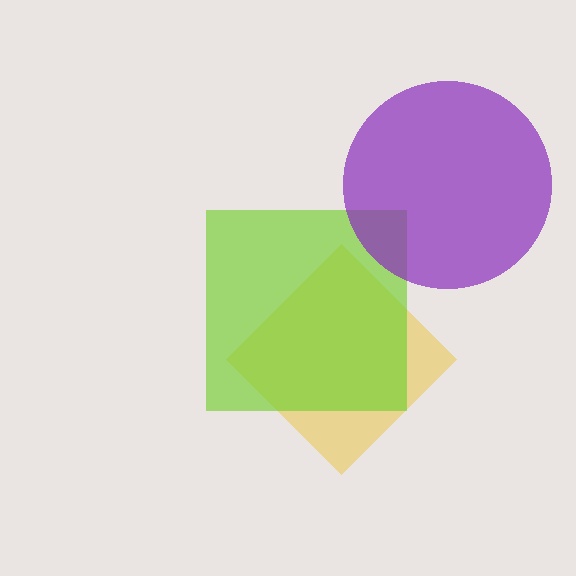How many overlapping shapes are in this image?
There are 3 overlapping shapes in the image.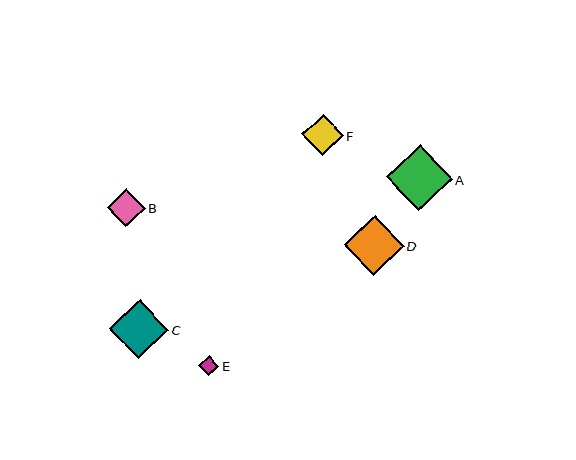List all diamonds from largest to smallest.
From largest to smallest: A, D, C, F, B, E.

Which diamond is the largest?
Diamond A is the largest with a size of approximately 66 pixels.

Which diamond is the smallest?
Diamond E is the smallest with a size of approximately 20 pixels.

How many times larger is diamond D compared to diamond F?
Diamond D is approximately 1.4 times the size of diamond F.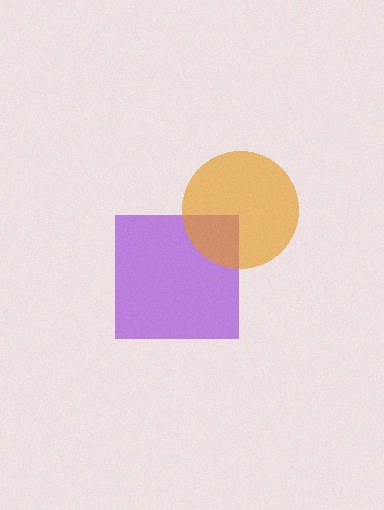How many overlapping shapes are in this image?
There are 2 overlapping shapes in the image.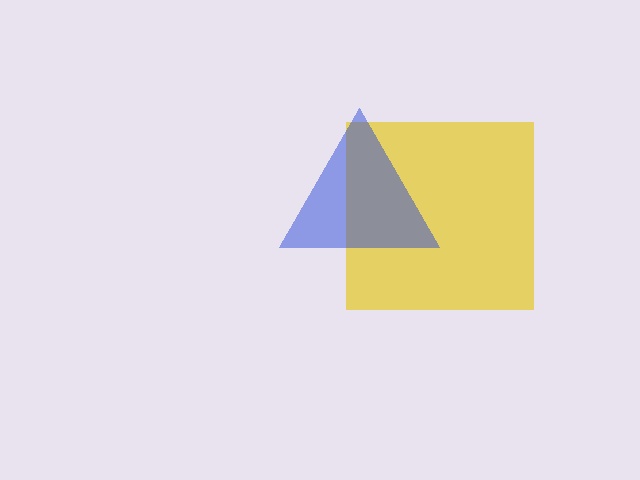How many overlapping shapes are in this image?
There are 2 overlapping shapes in the image.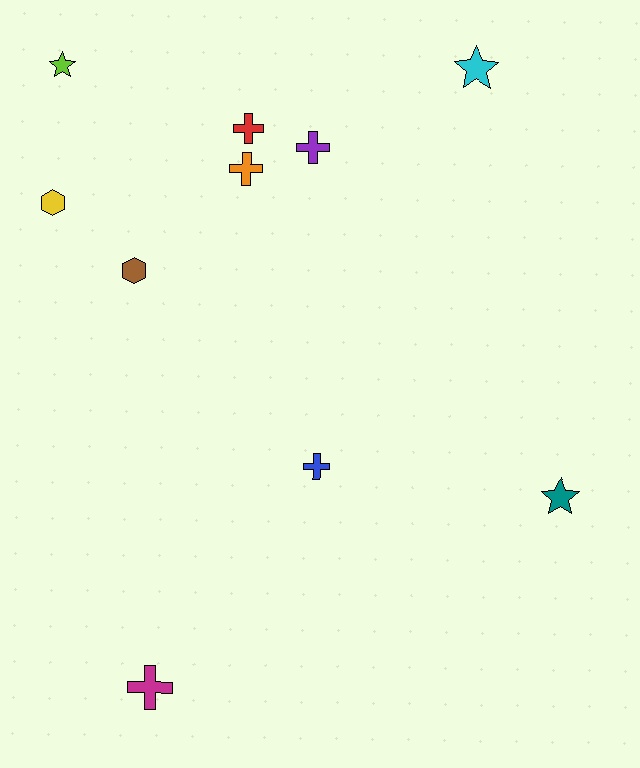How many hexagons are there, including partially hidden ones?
There are 2 hexagons.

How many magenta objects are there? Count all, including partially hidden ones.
There is 1 magenta object.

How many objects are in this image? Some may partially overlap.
There are 10 objects.